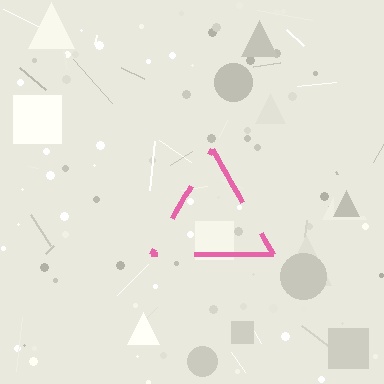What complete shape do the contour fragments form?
The contour fragments form a triangle.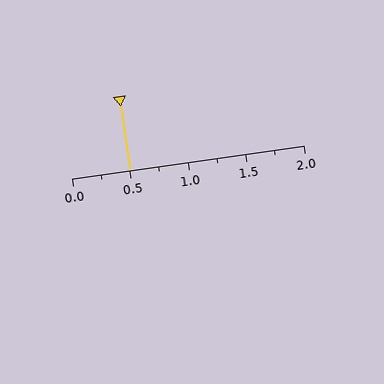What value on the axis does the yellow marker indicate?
The marker indicates approximately 0.5.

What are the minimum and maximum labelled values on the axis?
The axis runs from 0.0 to 2.0.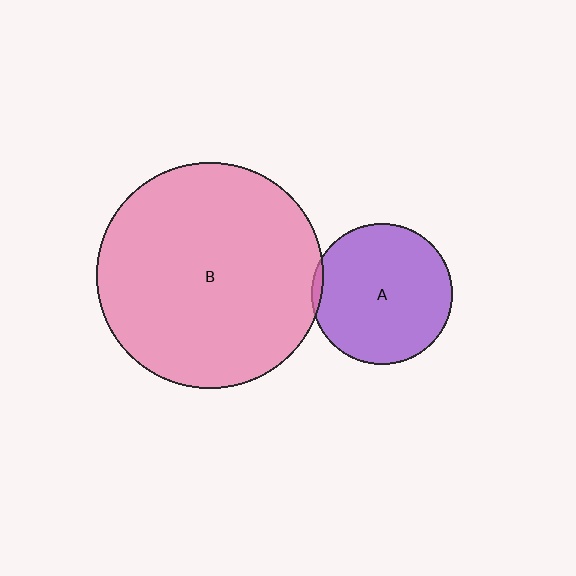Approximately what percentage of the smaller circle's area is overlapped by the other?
Approximately 5%.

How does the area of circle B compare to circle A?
Approximately 2.6 times.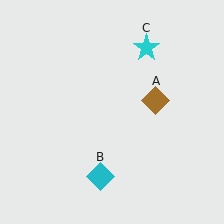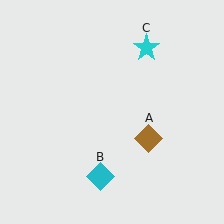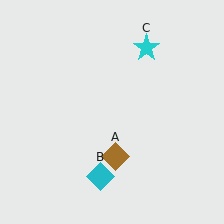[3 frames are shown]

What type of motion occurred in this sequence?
The brown diamond (object A) rotated clockwise around the center of the scene.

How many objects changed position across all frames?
1 object changed position: brown diamond (object A).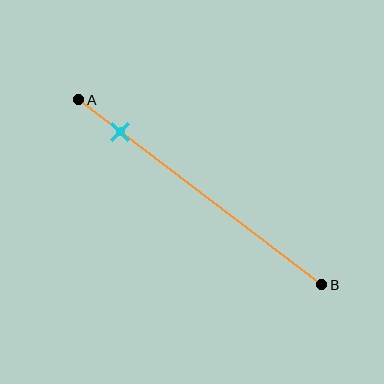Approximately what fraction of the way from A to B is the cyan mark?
The cyan mark is approximately 15% of the way from A to B.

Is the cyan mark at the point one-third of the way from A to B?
No, the mark is at about 15% from A, not at the 33% one-third point.